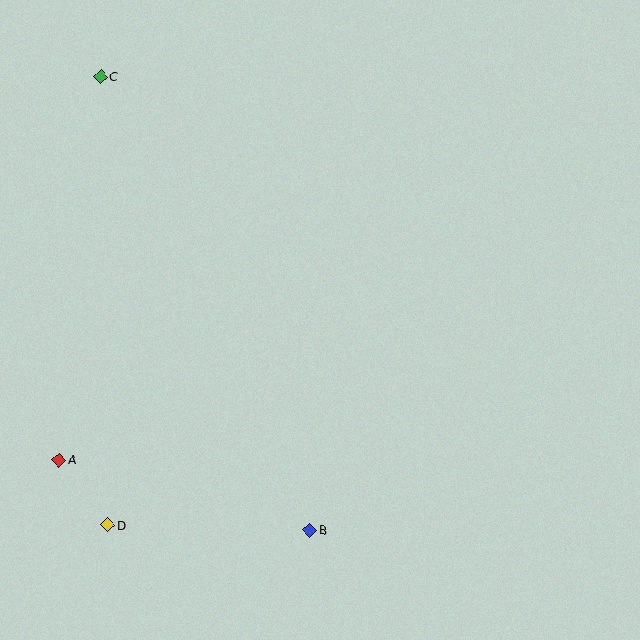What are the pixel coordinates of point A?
Point A is at (59, 460).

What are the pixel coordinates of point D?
Point D is at (108, 525).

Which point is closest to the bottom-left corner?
Point D is closest to the bottom-left corner.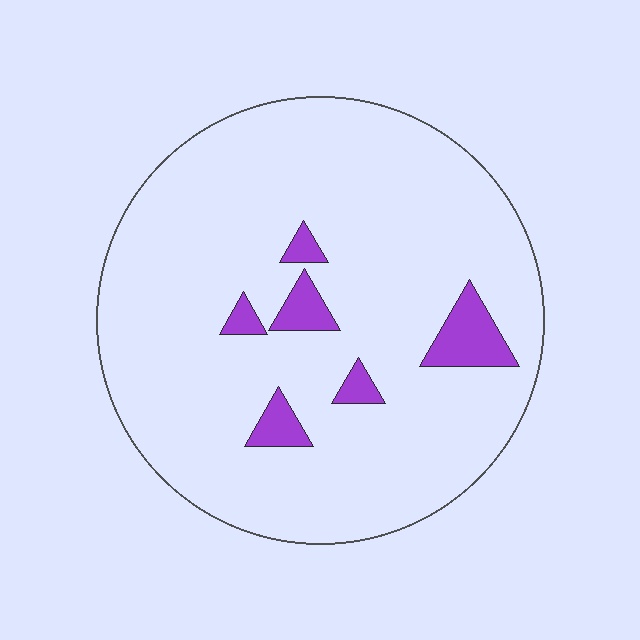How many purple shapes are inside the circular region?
6.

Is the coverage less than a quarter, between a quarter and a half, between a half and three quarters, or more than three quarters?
Less than a quarter.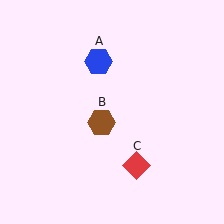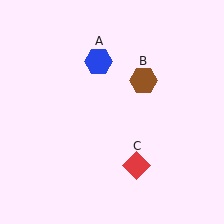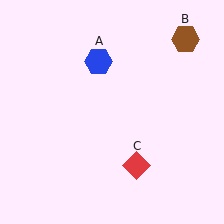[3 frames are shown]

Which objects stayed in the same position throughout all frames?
Blue hexagon (object A) and red diamond (object C) remained stationary.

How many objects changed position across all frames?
1 object changed position: brown hexagon (object B).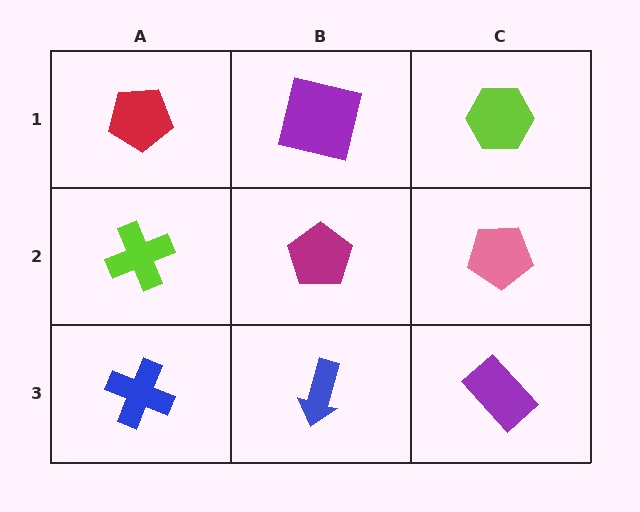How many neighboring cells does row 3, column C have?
2.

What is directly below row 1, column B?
A magenta pentagon.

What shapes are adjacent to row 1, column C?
A pink pentagon (row 2, column C), a purple square (row 1, column B).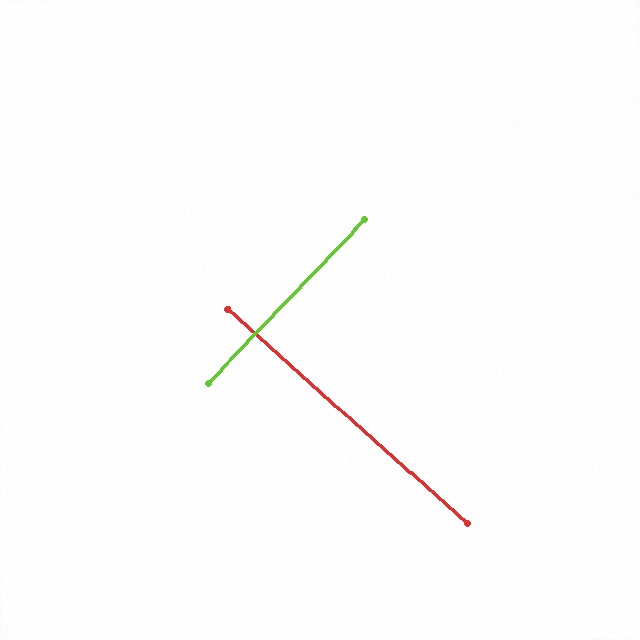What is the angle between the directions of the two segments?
Approximately 88 degrees.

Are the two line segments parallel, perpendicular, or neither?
Perpendicular — they meet at approximately 88°.